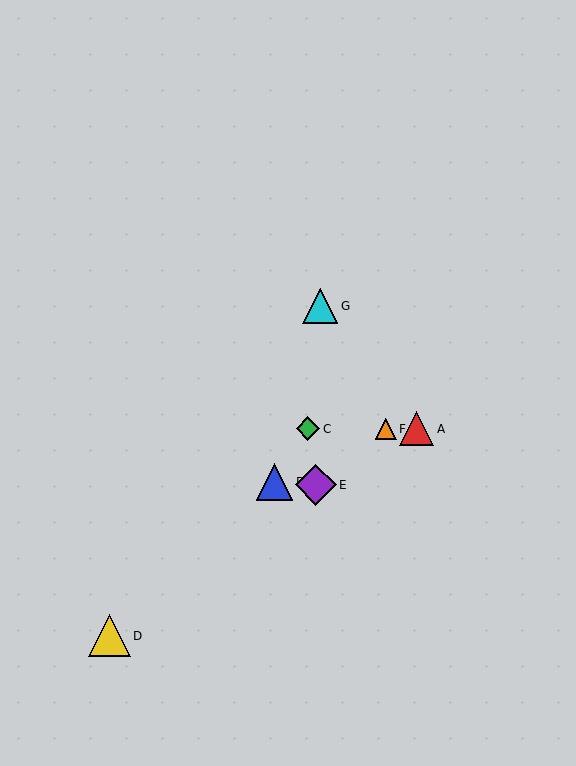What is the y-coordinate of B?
Object B is at y≈482.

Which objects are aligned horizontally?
Objects A, C, F are aligned horizontally.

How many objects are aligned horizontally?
3 objects (A, C, F) are aligned horizontally.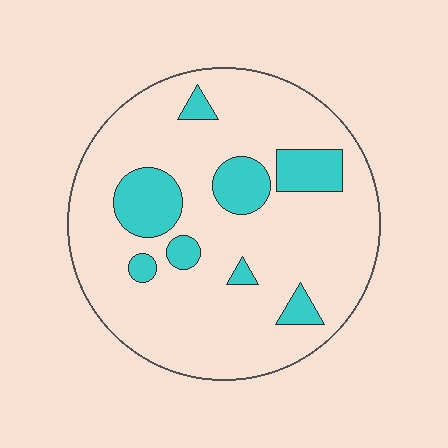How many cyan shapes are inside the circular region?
8.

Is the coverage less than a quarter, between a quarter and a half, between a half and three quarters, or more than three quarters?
Less than a quarter.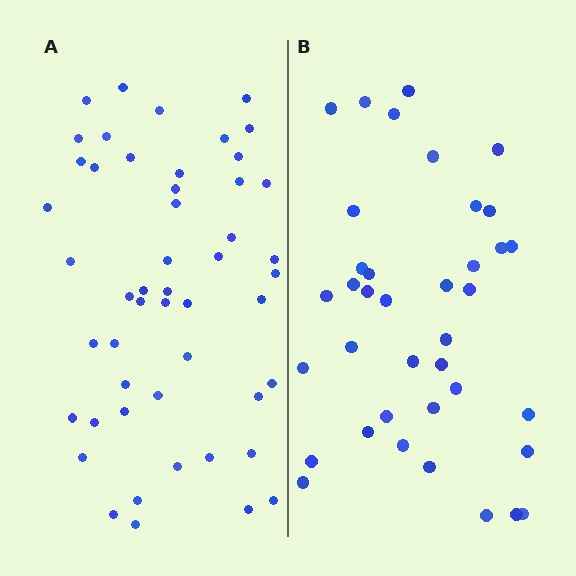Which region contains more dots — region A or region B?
Region A (the left region) has more dots.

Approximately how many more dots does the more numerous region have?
Region A has roughly 12 or so more dots than region B.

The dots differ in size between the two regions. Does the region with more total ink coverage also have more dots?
No. Region B has more total ink coverage because its dots are larger, but region A actually contains more individual dots. Total area can be misleading — the number of items is what matters here.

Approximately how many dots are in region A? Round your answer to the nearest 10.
About 50 dots.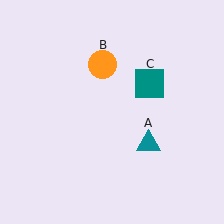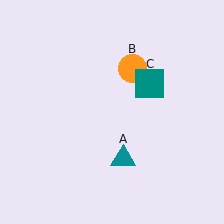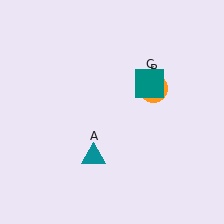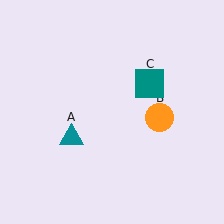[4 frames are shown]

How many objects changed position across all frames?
2 objects changed position: teal triangle (object A), orange circle (object B).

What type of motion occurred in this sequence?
The teal triangle (object A), orange circle (object B) rotated clockwise around the center of the scene.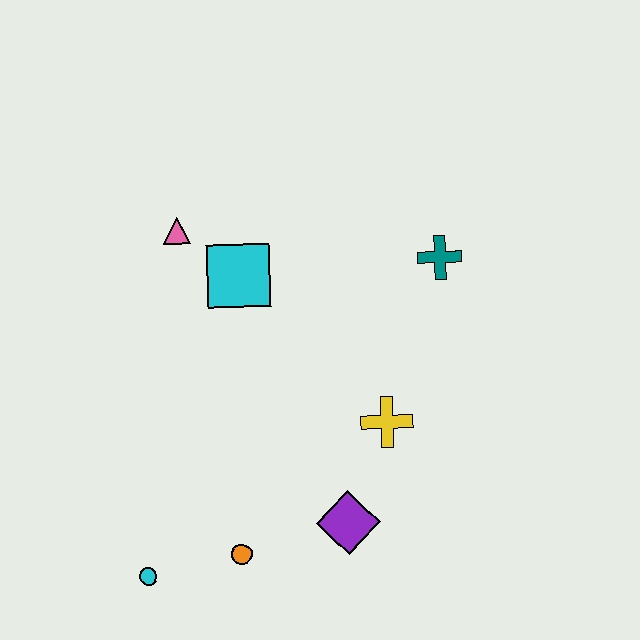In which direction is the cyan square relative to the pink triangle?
The cyan square is to the right of the pink triangle.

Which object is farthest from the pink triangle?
The cyan circle is farthest from the pink triangle.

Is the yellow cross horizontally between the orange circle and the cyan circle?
No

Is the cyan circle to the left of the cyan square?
Yes